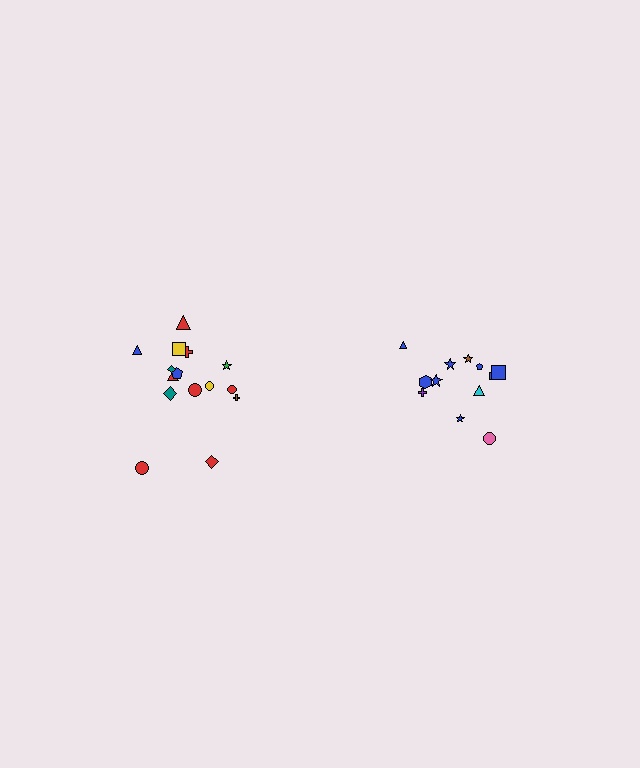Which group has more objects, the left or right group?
The left group.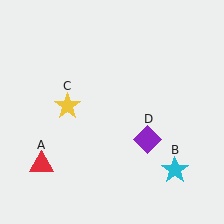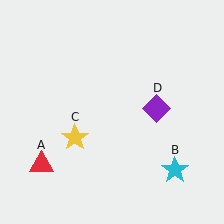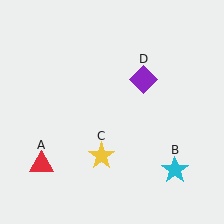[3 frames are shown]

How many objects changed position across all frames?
2 objects changed position: yellow star (object C), purple diamond (object D).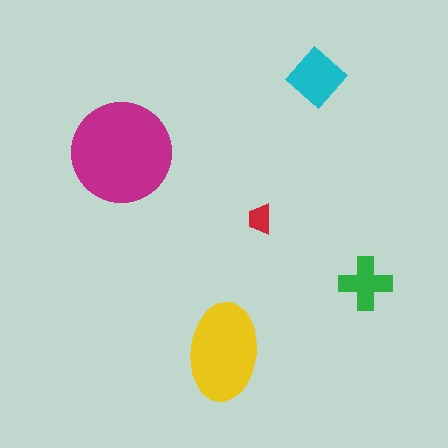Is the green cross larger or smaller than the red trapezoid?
Larger.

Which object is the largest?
The magenta circle.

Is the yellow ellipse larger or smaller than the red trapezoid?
Larger.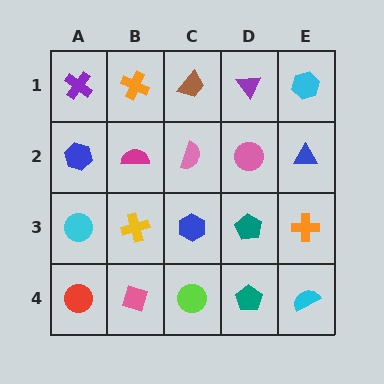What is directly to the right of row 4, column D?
A cyan semicircle.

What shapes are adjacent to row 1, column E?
A blue triangle (row 2, column E), a purple triangle (row 1, column D).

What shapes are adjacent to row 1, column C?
A pink semicircle (row 2, column C), an orange cross (row 1, column B), a purple triangle (row 1, column D).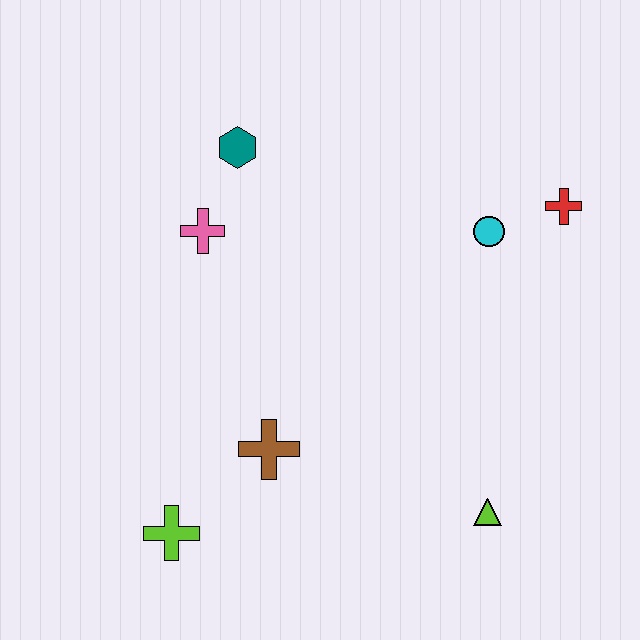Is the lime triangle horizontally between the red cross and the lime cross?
Yes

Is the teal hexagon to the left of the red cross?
Yes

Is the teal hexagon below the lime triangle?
No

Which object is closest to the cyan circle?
The red cross is closest to the cyan circle.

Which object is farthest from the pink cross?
The lime triangle is farthest from the pink cross.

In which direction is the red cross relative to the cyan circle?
The red cross is to the right of the cyan circle.